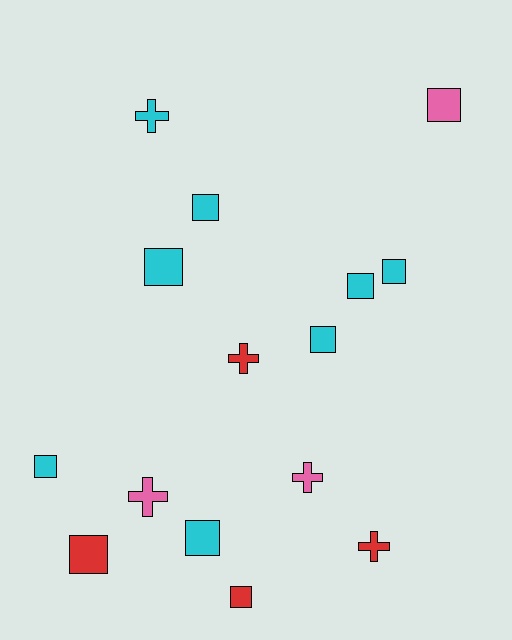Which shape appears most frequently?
Square, with 10 objects.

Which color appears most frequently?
Cyan, with 8 objects.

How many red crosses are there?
There are 2 red crosses.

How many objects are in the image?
There are 15 objects.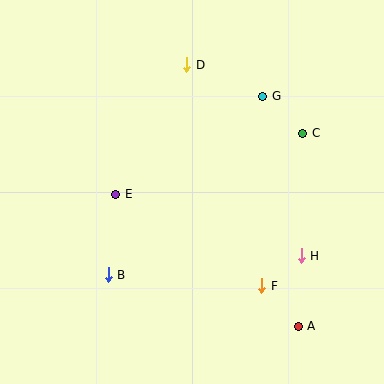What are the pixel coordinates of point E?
Point E is at (116, 194).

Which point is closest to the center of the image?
Point E at (116, 194) is closest to the center.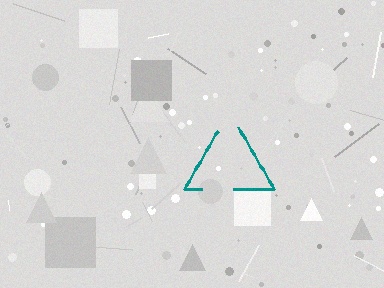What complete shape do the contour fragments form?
The contour fragments form a triangle.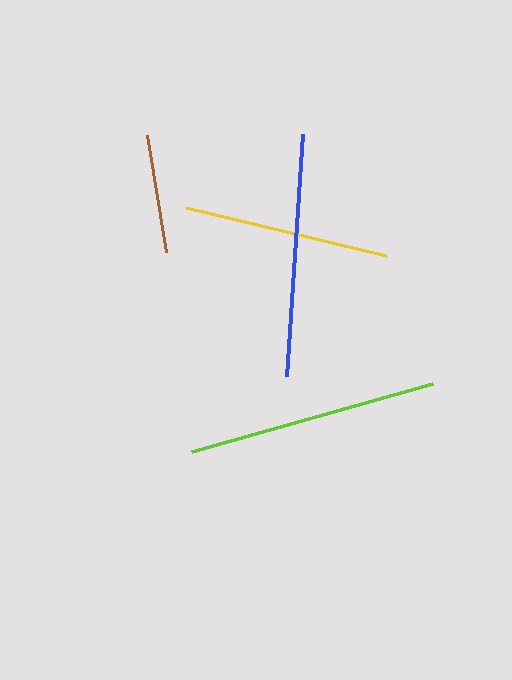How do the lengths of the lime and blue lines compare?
The lime and blue lines are approximately the same length.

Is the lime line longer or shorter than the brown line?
The lime line is longer than the brown line.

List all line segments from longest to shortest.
From longest to shortest: lime, blue, yellow, brown.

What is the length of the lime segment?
The lime segment is approximately 250 pixels long.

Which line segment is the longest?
The lime line is the longest at approximately 250 pixels.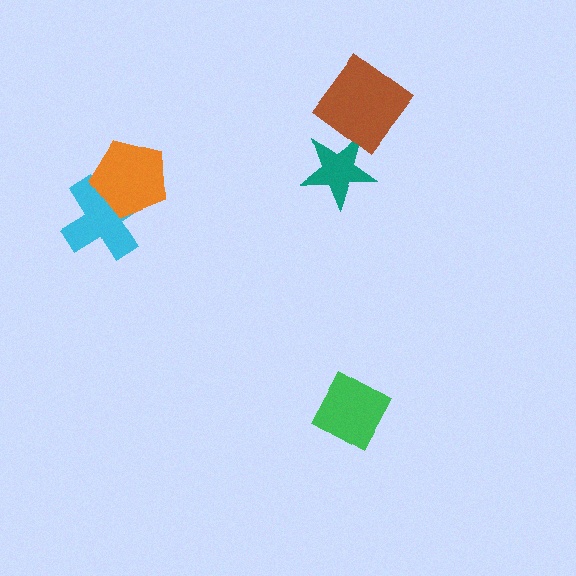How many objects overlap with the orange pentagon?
1 object overlaps with the orange pentagon.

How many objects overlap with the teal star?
0 objects overlap with the teal star.